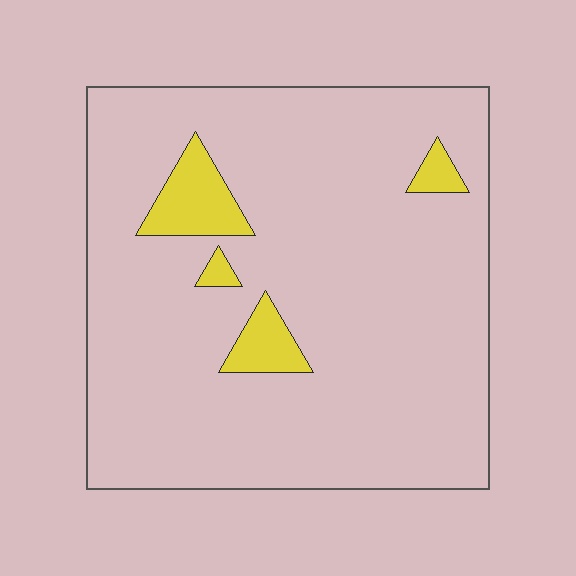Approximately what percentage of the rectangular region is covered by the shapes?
Approximately 10%.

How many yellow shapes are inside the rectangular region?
4.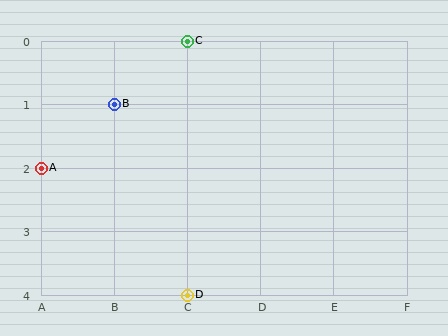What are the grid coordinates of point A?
Point A is at grid coordinates (A, 2).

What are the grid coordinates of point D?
Point D is at grid coordinates (C, 4).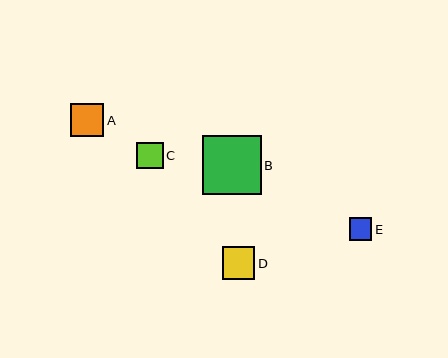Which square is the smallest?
Square E is the smallest with a size of approximately 23 pixels.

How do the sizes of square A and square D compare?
Square A and square D are approximately the same size.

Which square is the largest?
Square B is the largest with a size of approximately 59 pixels.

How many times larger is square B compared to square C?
Square B is approximately 2.2 times the size of square C.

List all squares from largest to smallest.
From largest to smallest: B, A, D, C, E.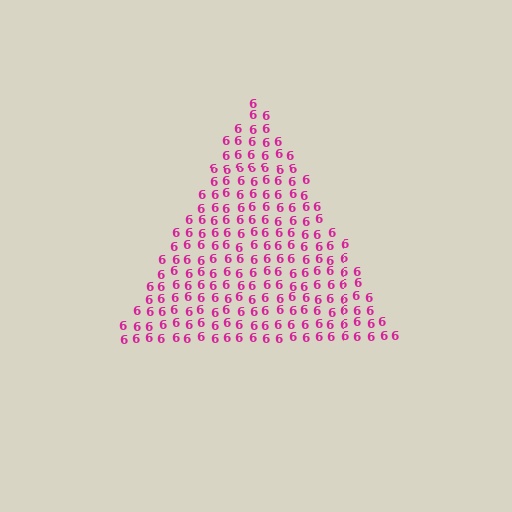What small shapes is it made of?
It is made of small digit 6's.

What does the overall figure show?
The overall figure shows a triangle.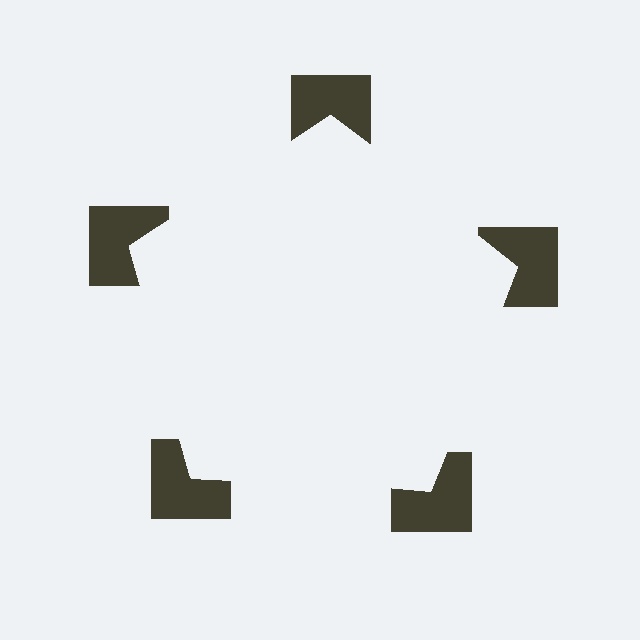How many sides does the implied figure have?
5 sides.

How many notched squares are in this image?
There are 5 — one at each vertex of the illusory pentagon.